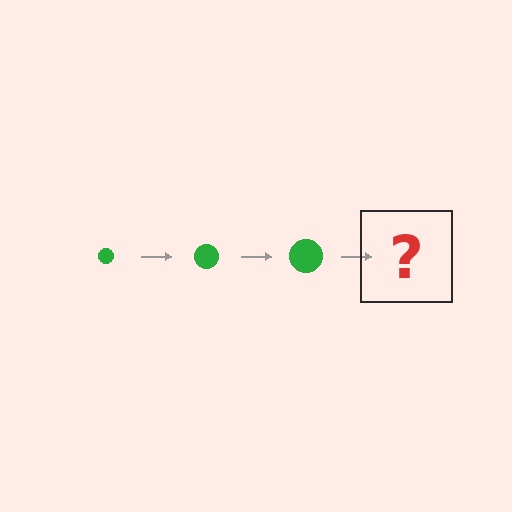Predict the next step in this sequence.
The next step is a green circle, larger than the previous one.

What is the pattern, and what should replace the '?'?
The pattern is that the circle gets progressively larger each step. The '?' should be a green circle, larger than the previous one.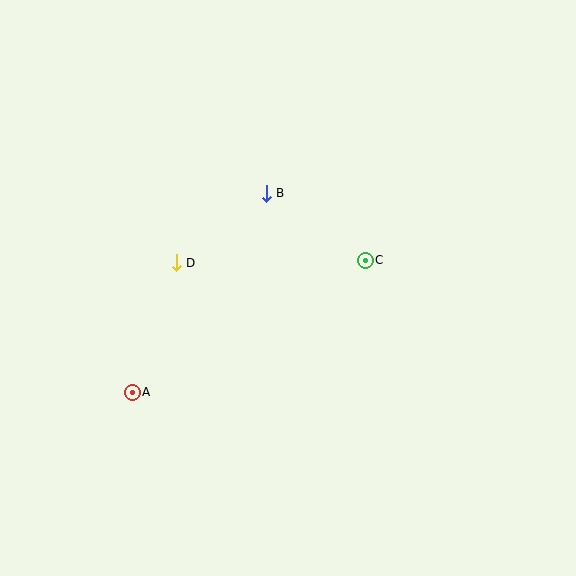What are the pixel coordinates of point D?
Point D is at (176, 263).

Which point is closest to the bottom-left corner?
Point A is closest to the bottom-left corner.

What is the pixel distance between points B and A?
The distance between B and A is 240 pixels.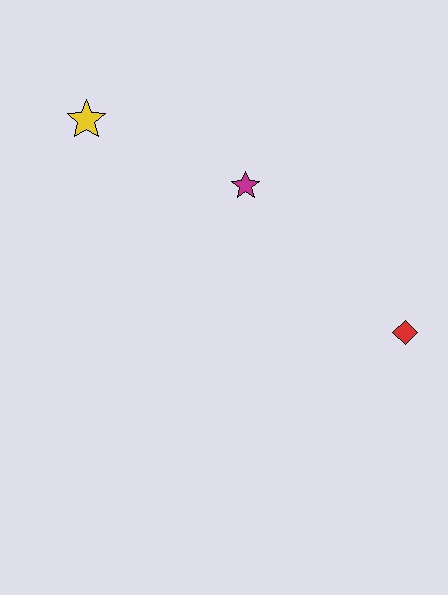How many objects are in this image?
There are 3 objects.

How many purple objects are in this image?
There are no purple objects.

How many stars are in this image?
There are 2 stars.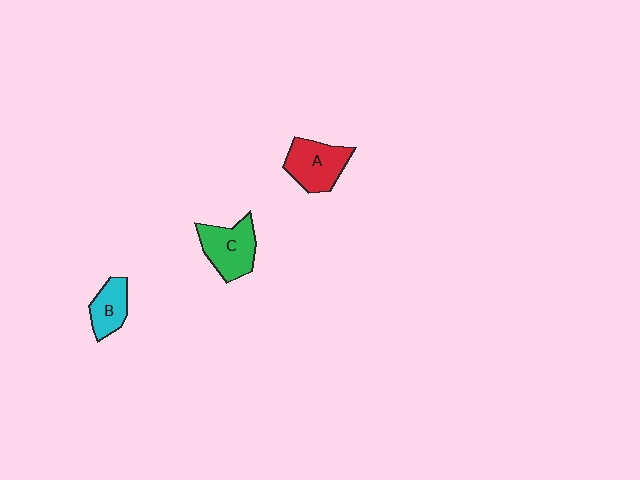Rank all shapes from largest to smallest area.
From largest to smallest: C (green), A (red), B (cyan).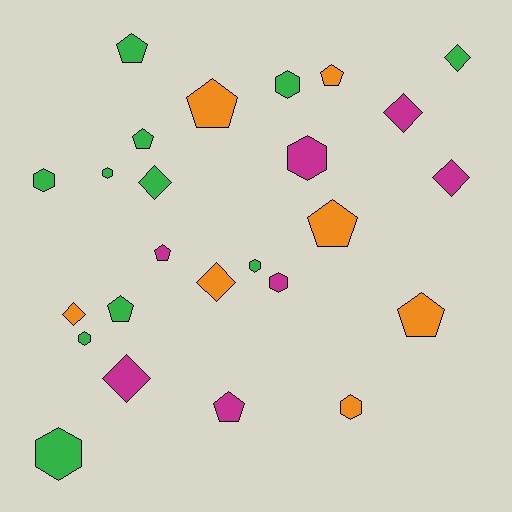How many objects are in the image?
There are 25 objects.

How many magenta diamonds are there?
There are 3 magenta diamonds.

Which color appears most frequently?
Green, with 11 objects.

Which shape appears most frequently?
Hexagon, with 9 objects.